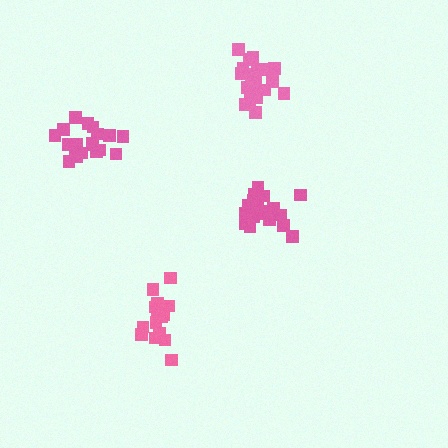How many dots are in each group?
Group 1: 19 dots, Group 2: 19 dots, Group 3: 16 dots, Group 4: 20 dots (74 total).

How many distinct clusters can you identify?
There are 4 distinct clusters.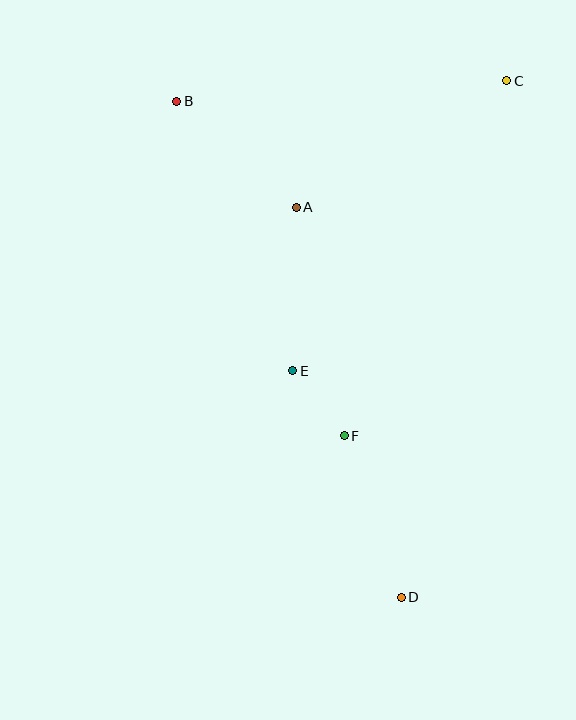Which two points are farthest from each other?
Points B and D are farthest from each other.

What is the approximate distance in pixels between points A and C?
The distance between A and C is approximately 246 pixels.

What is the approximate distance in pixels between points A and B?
The distance between A and B is approximately 160 pixels.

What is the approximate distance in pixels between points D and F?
The distance between D and F is approximately 171 pixels.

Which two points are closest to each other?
Points E and F are closest to each other.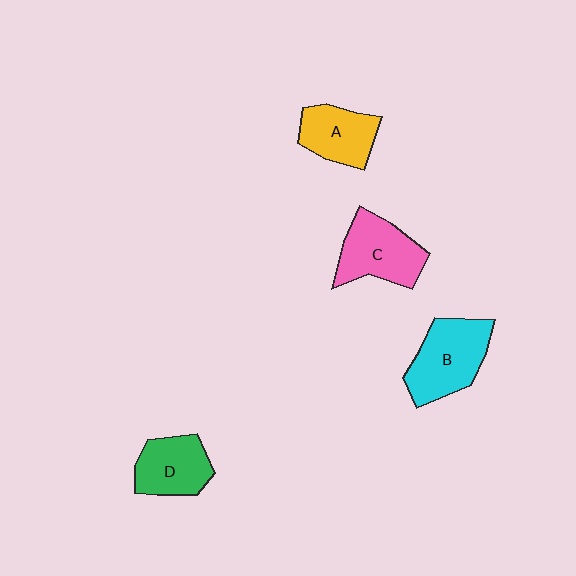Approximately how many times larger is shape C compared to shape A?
Approximately 1.2 times.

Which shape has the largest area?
Shape B (cyan).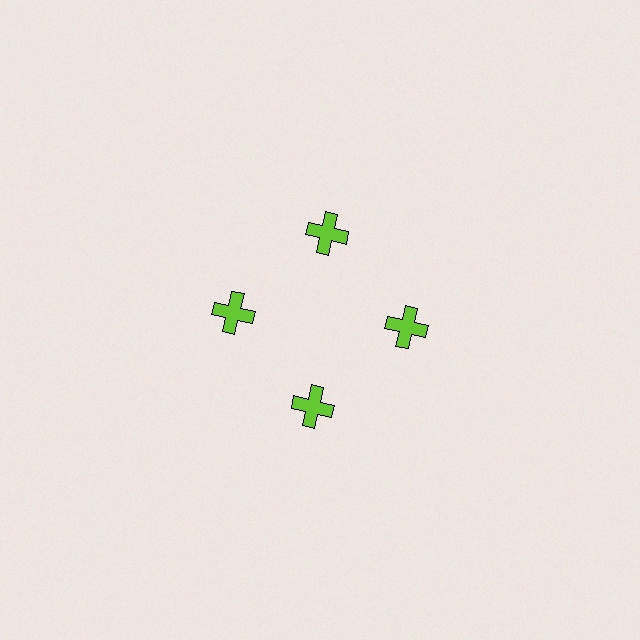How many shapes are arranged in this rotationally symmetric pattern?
There are 4 shapes, arranged in 4 groups of 1.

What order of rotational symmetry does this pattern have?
This pattern has 4-fold rotational symmetry.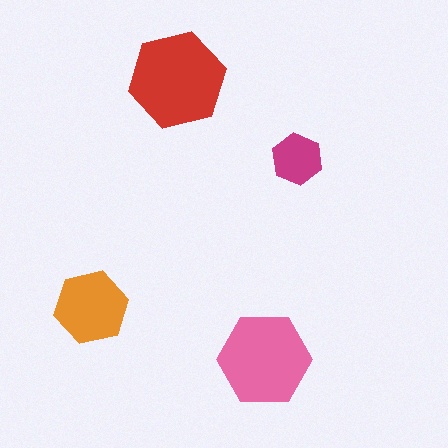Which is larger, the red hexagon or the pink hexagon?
The red one.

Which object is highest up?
The red hexagon is topmost.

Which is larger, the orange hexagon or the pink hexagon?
The pink one.